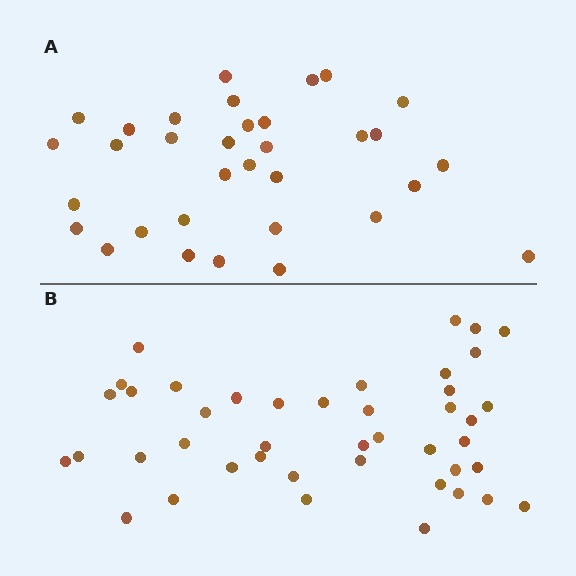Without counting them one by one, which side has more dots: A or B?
Region B (the bottom region) has more dots.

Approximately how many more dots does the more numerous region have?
Region B has roughly 10 or so more dots than region A.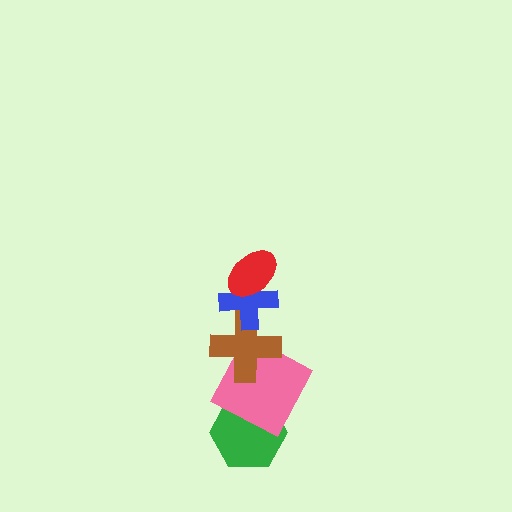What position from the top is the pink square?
The pink square is 4th from the top.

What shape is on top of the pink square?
The brown cross is on top of the pink square.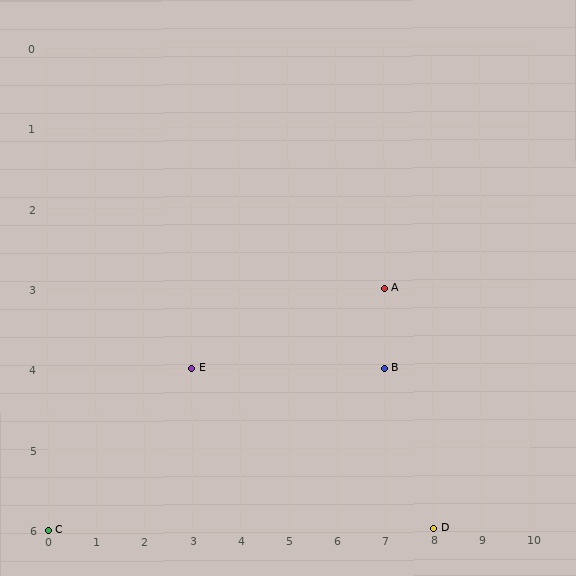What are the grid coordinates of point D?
Point D is at grid coordinates (8, 6).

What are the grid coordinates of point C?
Point C is at grid coordinates (0, 6).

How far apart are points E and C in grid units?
Points E and C are 3 columns and 2 rows apart (about 3.6 grid units diagonally).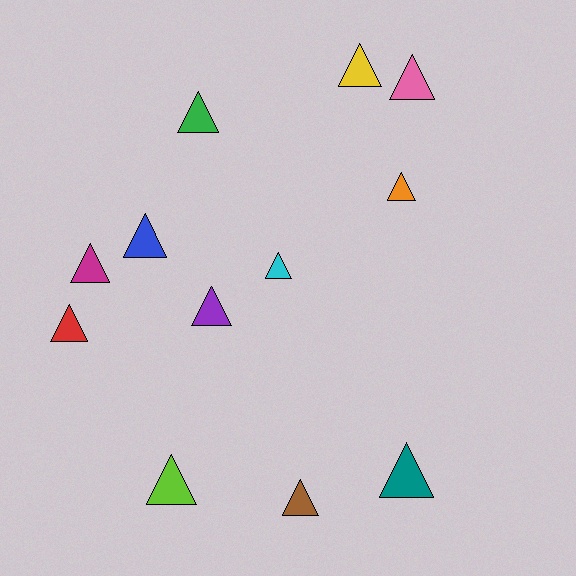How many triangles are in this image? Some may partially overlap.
There are 12 triangles.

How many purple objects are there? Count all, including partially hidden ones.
There is 1 purple object.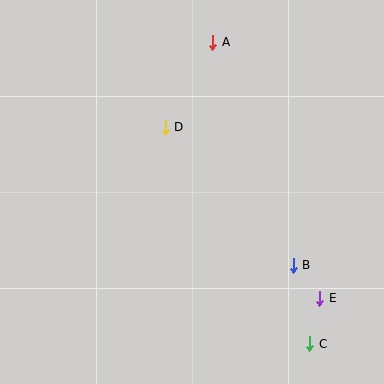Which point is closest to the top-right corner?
Point A is closest to the top-right corner.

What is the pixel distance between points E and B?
The distance between E and B is 42 pixels.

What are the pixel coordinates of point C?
Point C is at (310, 344).